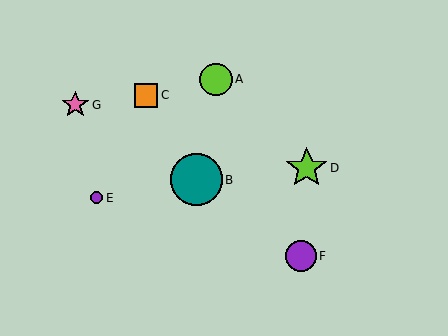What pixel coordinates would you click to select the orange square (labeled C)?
Click at (146, 95) to select the orange square C.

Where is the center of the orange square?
The center of the orange square is at (146, 95).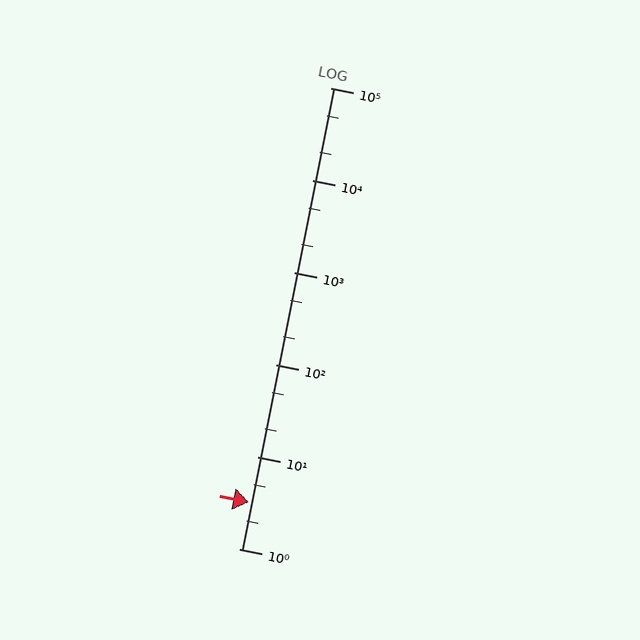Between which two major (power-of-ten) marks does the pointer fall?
The pointer is between 1 and 10.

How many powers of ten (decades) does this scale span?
The scale spans 5 decades, from 1 to 100000.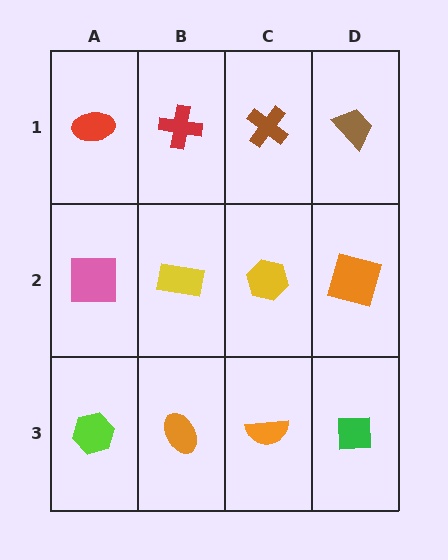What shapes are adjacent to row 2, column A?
A red ellipse (row 1, column A), a lime hexagon (row 3, column A), a yellow rectangle (row 2, column B).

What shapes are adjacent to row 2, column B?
A red cross (row 1, column B), an orange ellipse (row 3, column B), a pink square (row 2, column A), a yellow hexagon (row 2, column C).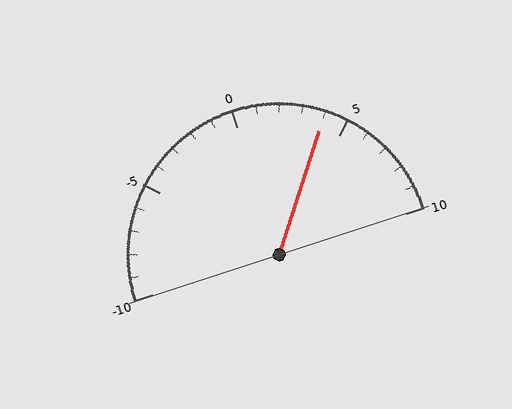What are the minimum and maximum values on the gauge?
The gauge ranges from -10 to 10.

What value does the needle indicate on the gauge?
The needle indicates approximately 4.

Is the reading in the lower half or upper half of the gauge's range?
The reading is in the upper half of the range (-10 to 10).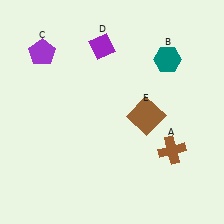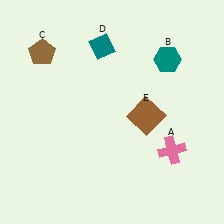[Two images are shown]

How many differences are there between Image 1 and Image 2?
There are 3 differences between the two images.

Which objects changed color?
A changed from brown to pink. C changed from purple to brown. D changed from purple to teal.